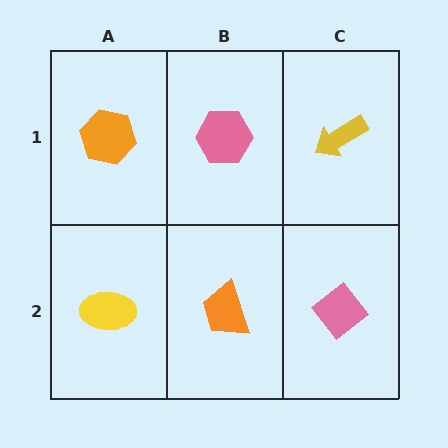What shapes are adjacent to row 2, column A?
An orange hexagon (row 1, column A), an orange trapezoid (row 2, column B).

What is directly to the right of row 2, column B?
A pink diamond.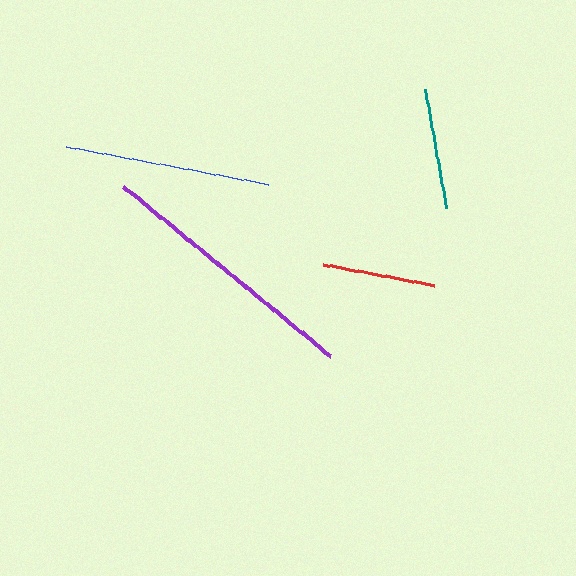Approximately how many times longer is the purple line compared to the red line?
The purple line is approximately 2.4 times the length of the red line.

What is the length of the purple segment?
The purple segment is approximately 268 pixels long.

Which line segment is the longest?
The purple line is the longest at approximately 268 pixels.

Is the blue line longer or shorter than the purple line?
The purple line is longer than the blue line.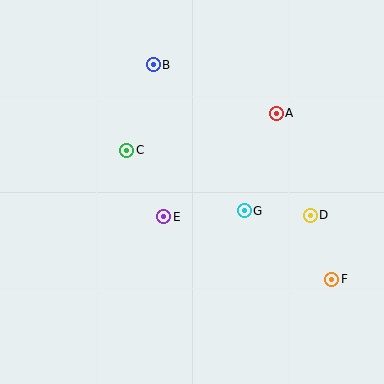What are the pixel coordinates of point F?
Point F is at (332, 279).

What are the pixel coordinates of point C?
Point C is at (127, 150).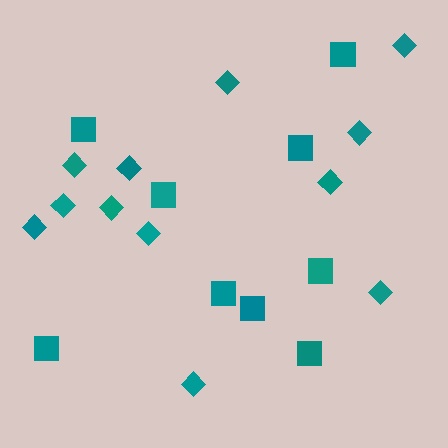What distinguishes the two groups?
There are 2 groups: one group of squares (9) and one group of diamonds (12).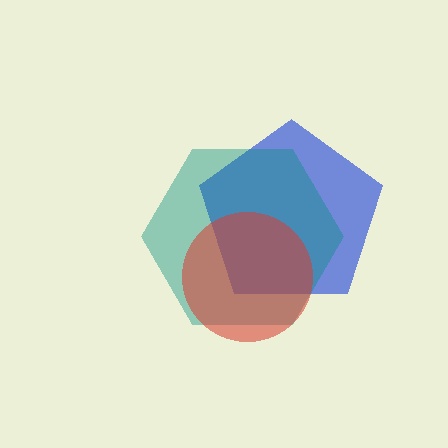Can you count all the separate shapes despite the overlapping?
Yes, there are 3 separate shapes.